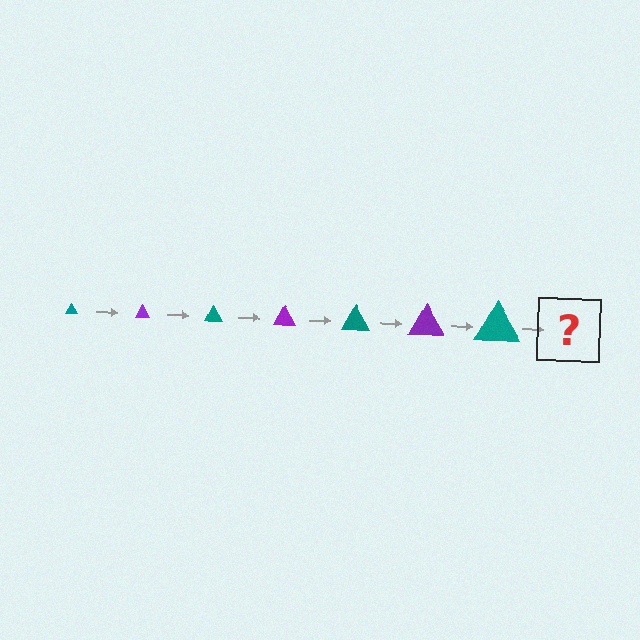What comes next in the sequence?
The next element should be a purple triangle, larger than the previous one.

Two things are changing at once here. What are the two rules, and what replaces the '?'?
The two rules are that the triangle grows larger each step and the color cycles through teal and purple. The '?' should be a purple triangle, larger than the previous one.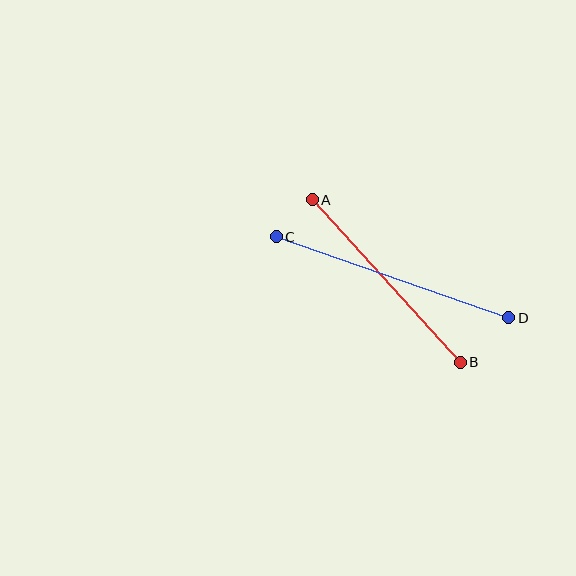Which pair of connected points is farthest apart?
Points C and D are farthest apart.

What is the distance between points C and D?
The distance is approximately 246 pixels.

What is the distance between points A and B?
The distance is approximately 220 pixels.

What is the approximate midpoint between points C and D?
The midpoint is at approximately (392, 277) pixels.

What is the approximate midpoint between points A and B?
The midpoint is at approximately (386, 281) pixels.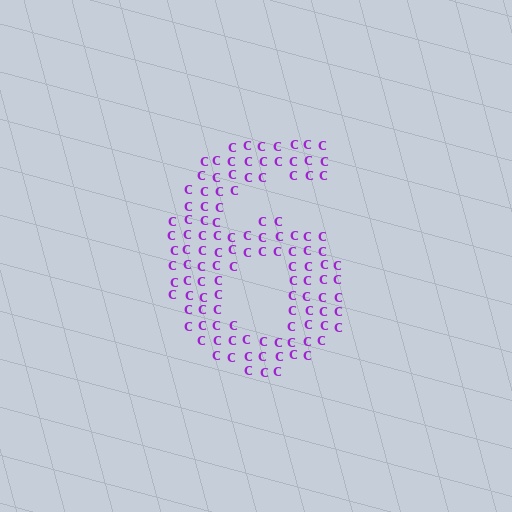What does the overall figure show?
The overall figure shows the digit 6.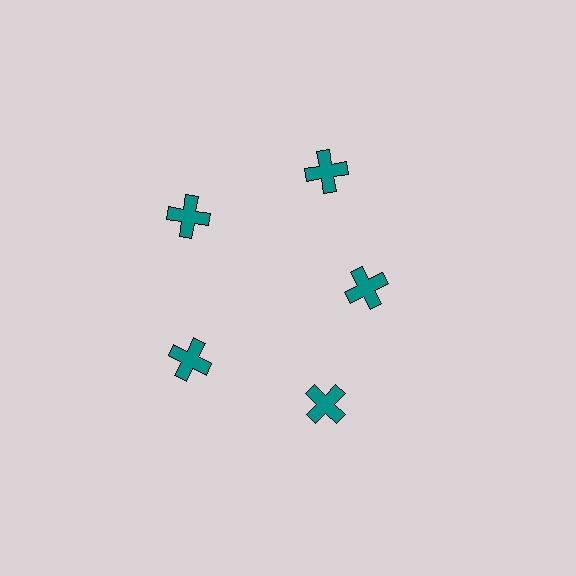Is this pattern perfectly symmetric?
No. The 5 teal crosses are arranged in a ring, but one element near the 3 o'clock position is pulled inward toward the center, breaking the 5-fold rotational symmetry.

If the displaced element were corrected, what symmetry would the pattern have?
It would have 5-fold rotational symmetry — the pattern would map onto itself every 72 degrees.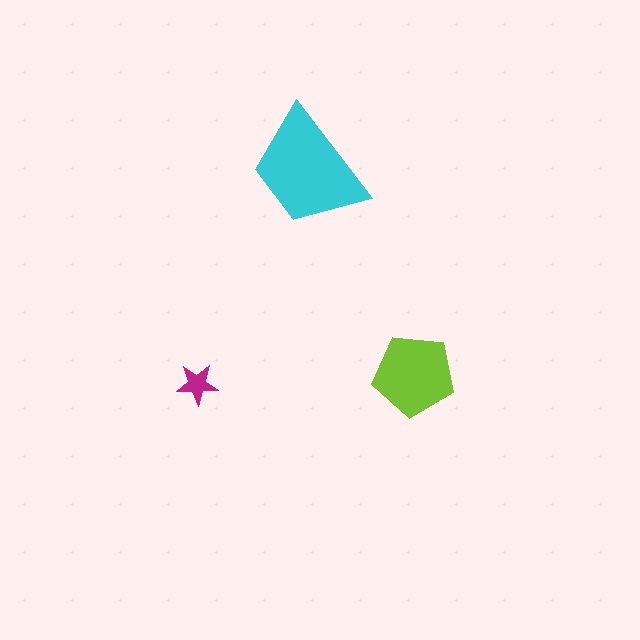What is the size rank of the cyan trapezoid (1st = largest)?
1st.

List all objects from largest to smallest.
The cyan trapezoid, the lime pentagon, the magenta star.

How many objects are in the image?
There are 3 objects in the image.